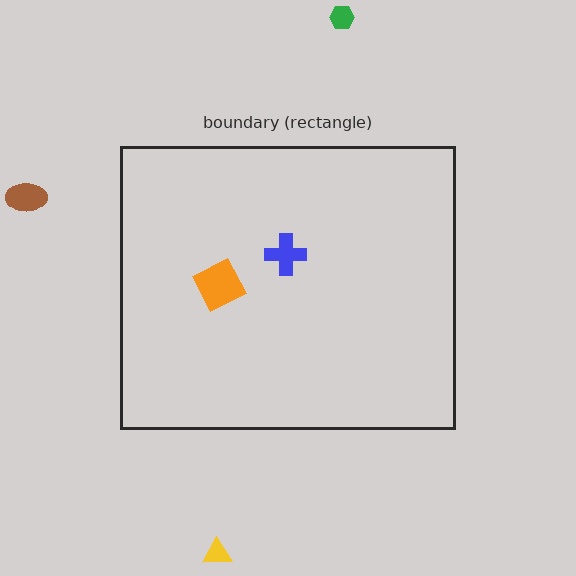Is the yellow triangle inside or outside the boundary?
Outside.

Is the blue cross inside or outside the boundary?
Inside.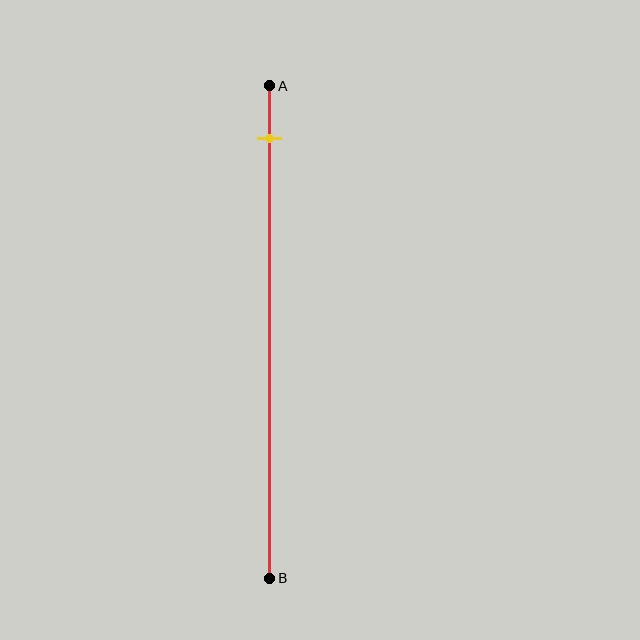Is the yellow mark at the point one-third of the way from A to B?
No, the mark is at about 10% from A, not at the 33% one-third point.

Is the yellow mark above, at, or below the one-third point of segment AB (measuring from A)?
The yellow mark is above the one-third point of segment AB.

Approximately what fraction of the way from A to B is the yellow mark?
The yellow mark is approximately 10% of the way from A to B.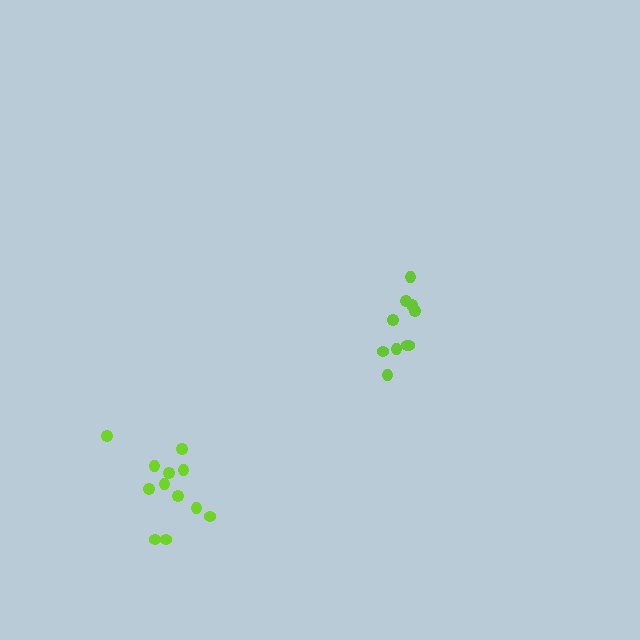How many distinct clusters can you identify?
There are 2 distinct clusters.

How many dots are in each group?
Group 1: 10 dots, Group 2: 12 dots (22 total).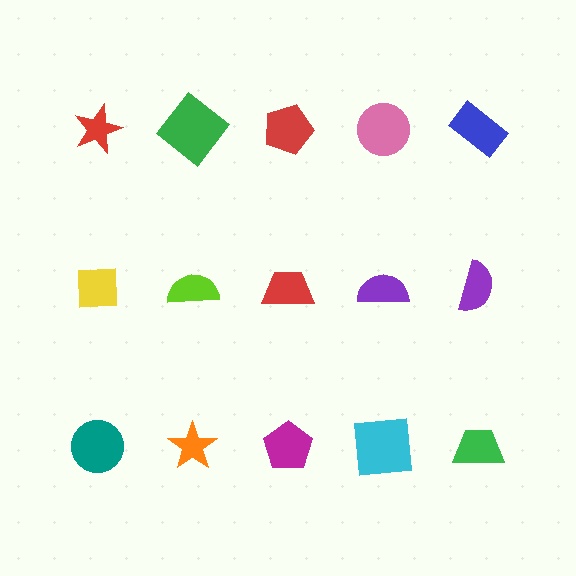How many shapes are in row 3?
5 shapes.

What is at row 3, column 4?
A cyan square.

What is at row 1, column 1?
A red star.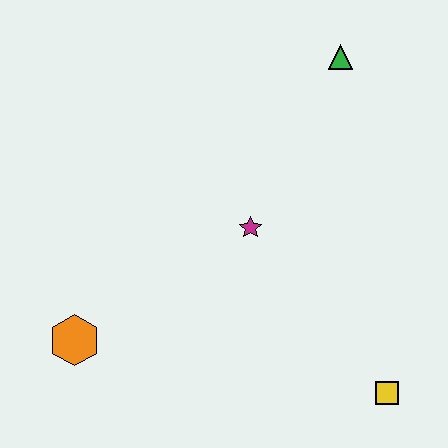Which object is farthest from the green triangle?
The orange hexagon is farthest from the green triangle.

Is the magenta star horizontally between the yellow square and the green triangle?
No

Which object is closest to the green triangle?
The magenta star is closest to the green triangle.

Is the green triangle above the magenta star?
Yes